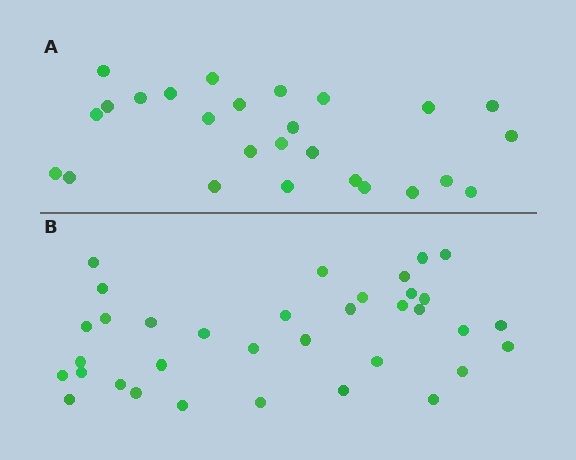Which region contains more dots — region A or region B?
Region B (the bottom region) has more dots.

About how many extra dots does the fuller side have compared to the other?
Region B has roughly 8 or so more dots than region A.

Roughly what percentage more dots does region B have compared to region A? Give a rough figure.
About 35% more.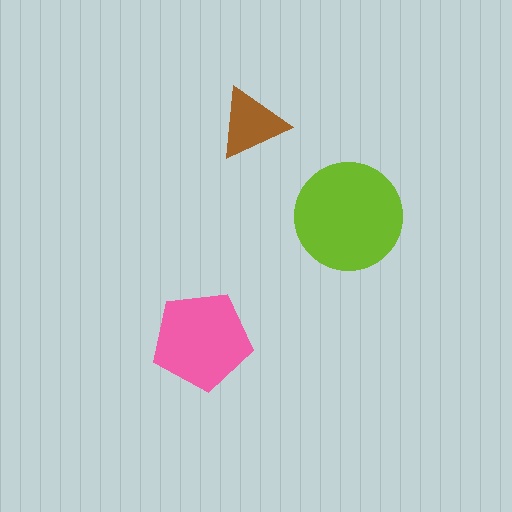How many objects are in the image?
There are 3 objects in the image.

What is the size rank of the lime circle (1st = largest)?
1st.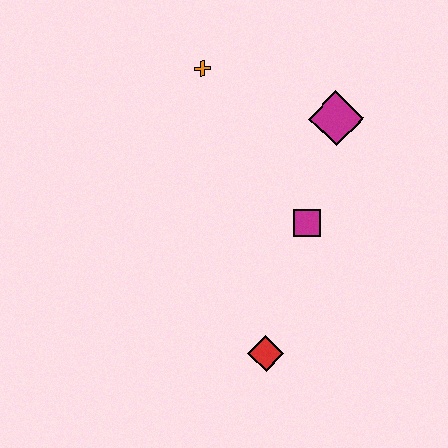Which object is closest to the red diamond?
The magenta square is closest to the red diamond.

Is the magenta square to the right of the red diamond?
Yes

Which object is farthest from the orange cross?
The red diamond is farthest from the orange cross.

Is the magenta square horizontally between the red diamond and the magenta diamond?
Yes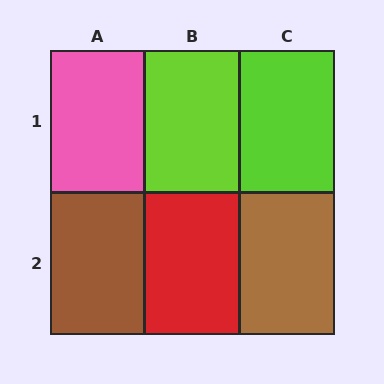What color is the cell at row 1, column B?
Lime.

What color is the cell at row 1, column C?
Lime.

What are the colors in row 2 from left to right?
Brown, red, brown.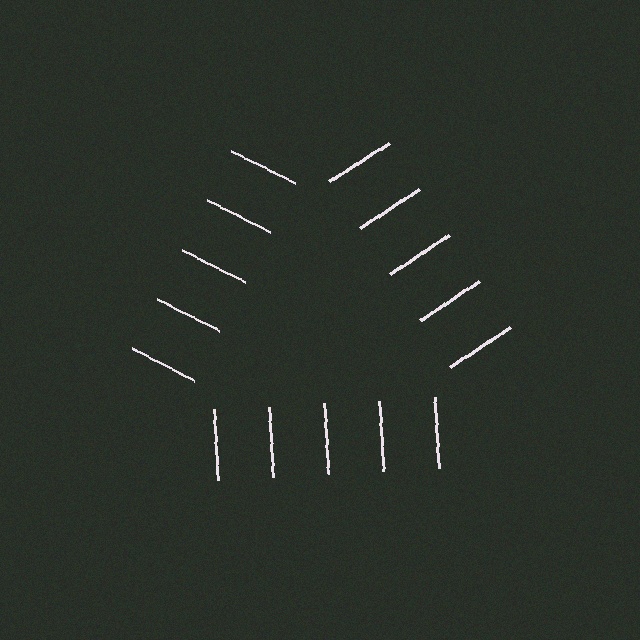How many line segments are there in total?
15 — 5 along each of the 3 edges.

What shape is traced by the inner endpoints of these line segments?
An illusory triangle — the line segments terminate on its edges but no continuous stroke is drawn.